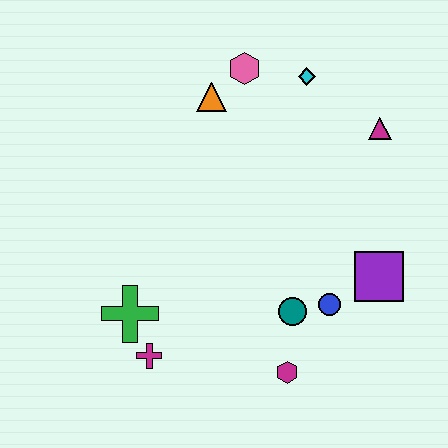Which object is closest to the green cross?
The magenta cross is closest to the green cross.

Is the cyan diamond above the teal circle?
Yes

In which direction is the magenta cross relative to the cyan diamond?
The magenta cross is below the cyan diamond.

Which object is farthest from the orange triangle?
The magenta hexagon is farthest from the orange triangle.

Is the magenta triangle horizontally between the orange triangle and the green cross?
No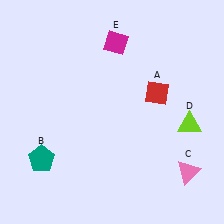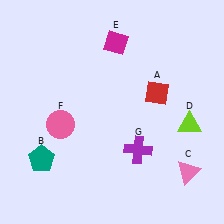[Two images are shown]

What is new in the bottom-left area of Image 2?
A pink circle (F) was added in the bottom-left area of Image 2.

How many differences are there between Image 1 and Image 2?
There are 2 differences between the two images.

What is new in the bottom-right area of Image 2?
A purple cross (G) was added in the bottom-right area of Image 2.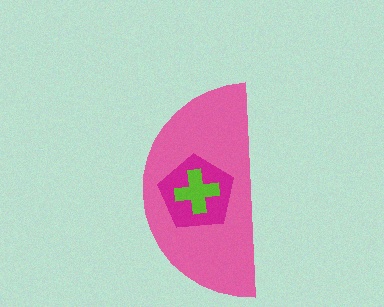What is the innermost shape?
The lime cross.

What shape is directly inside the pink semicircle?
The magenta pentagon.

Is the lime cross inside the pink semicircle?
Yes.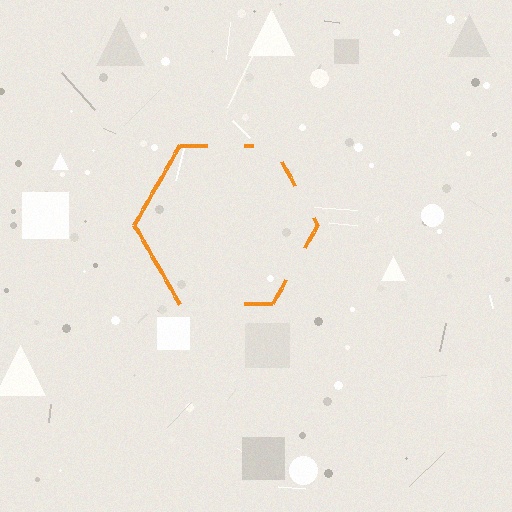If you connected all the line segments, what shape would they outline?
They would outline a hexagon.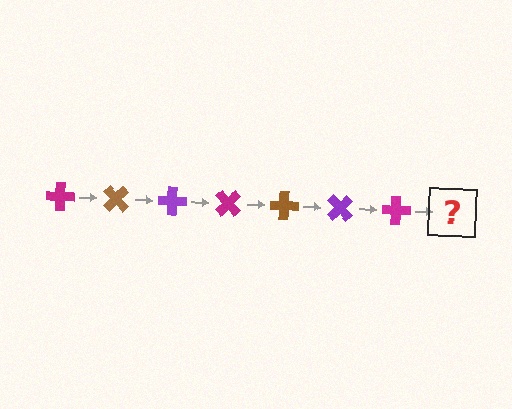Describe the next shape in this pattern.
It should be a brown cross, rotated 315 degrees from the start.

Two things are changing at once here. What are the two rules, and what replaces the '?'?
The two rules are that it rotates 45 degrees each step and the color cycles through magenta, brown, and purple. The '?' should be a brown cross, rotated 315 degrees from the start.